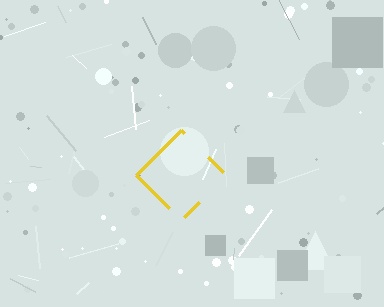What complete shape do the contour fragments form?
The contour fragments form a diamond.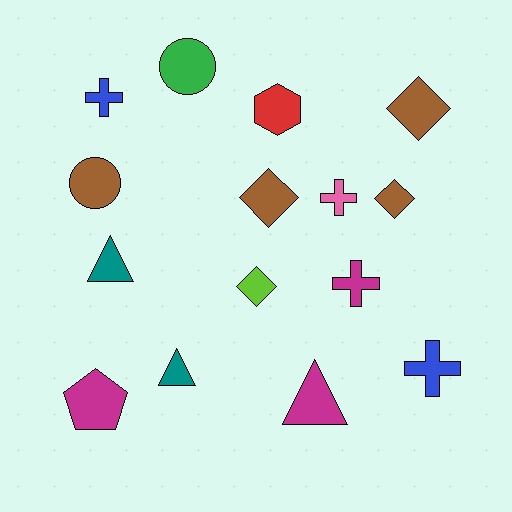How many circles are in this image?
There are 2 circles.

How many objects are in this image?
There are 15 objects.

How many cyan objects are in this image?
There are no cyan objects.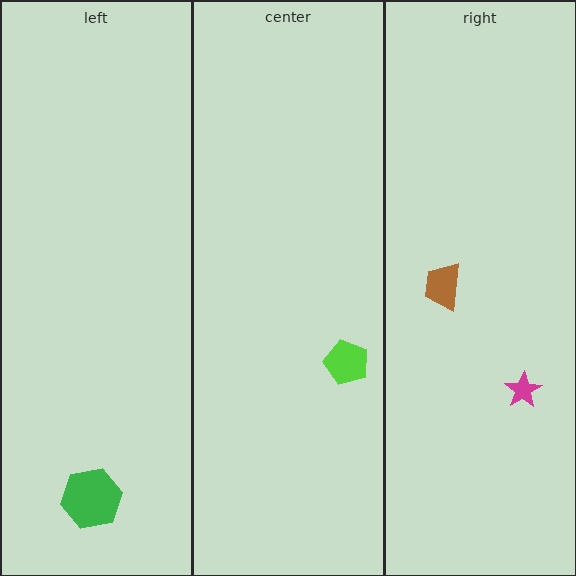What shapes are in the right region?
The brown trapezoid, the magenta star.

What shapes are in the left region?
The green hexagon.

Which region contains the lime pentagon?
The center region.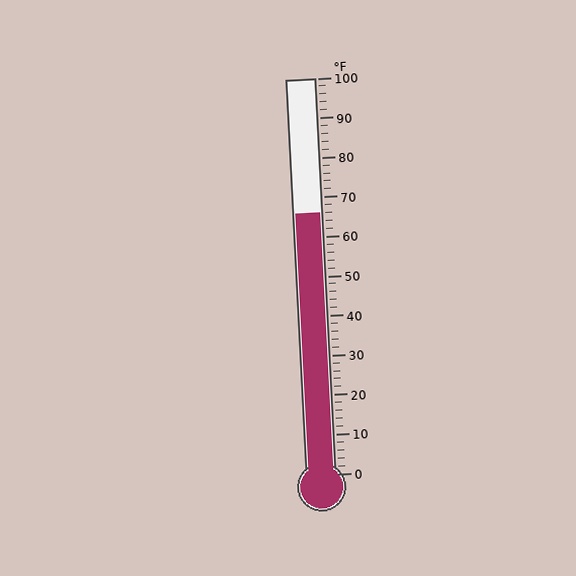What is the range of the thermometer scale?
The thermometer scale ranges from 0°F to 100°F.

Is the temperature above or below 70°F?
The temperature is below 70°F.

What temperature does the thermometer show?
The thermometer shows approximately 66°F.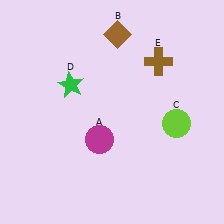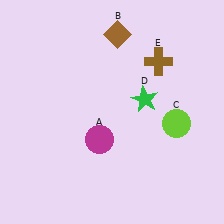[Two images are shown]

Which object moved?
The green star (D) moved right.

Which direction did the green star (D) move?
The green star (D) moved right.